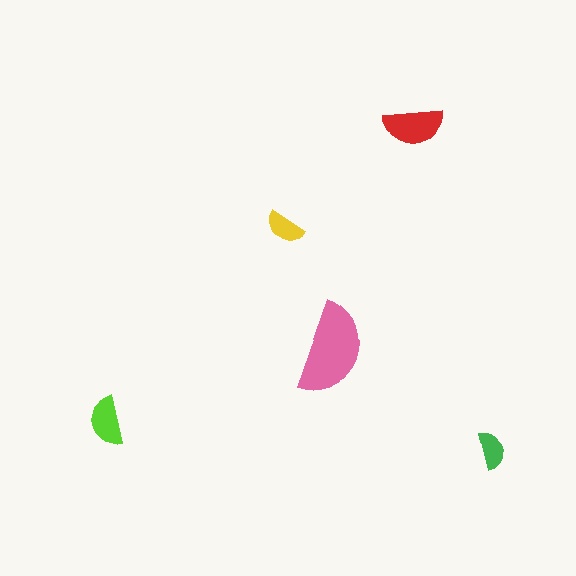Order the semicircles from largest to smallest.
the pink one, the red one, the lime one, the yellow one, the green one.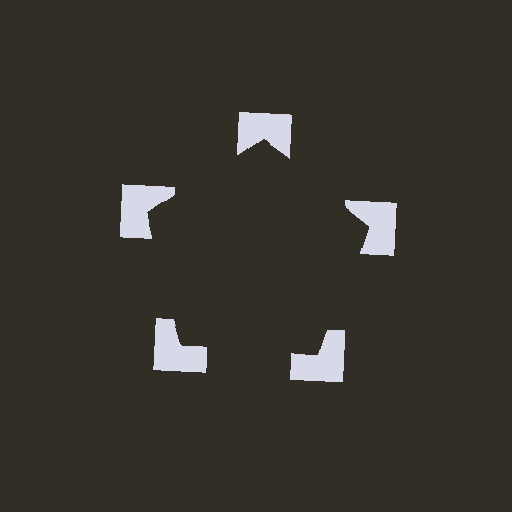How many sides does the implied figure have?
5 sides.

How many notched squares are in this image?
There are 5 — one at each vertex of the illusory pentagon.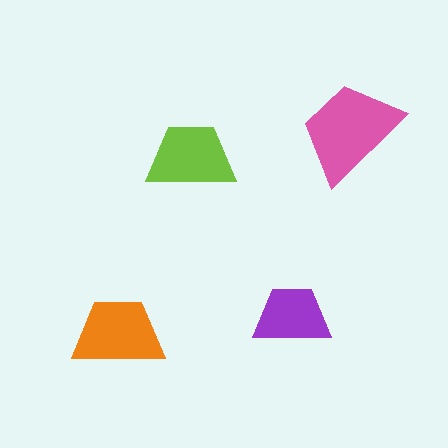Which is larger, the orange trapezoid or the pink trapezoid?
The pink one.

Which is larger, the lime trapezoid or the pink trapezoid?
The pink one.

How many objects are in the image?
There are 4 objects in the image.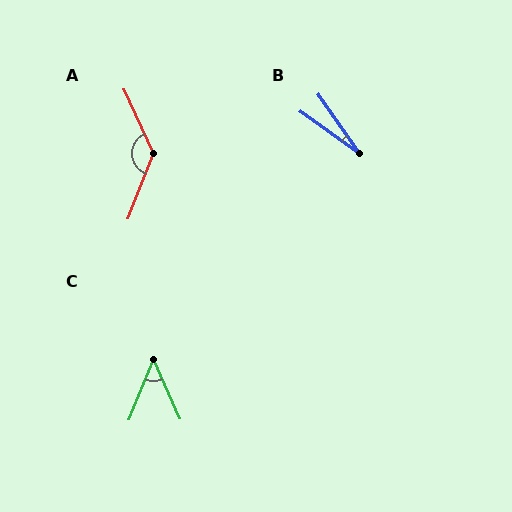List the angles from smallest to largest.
B (20°), C (46°), A (134°).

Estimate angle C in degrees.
Approximately 46 degrees.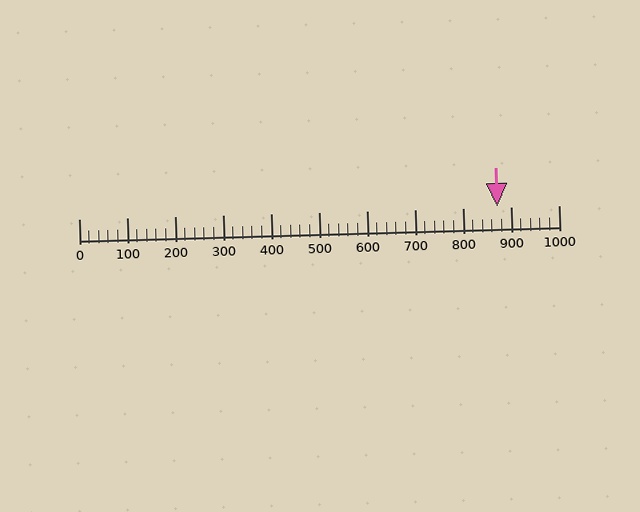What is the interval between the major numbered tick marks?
The major tick marks are spaced 100 units apart.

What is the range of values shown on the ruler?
The ruler shows values from 0 to 1000.